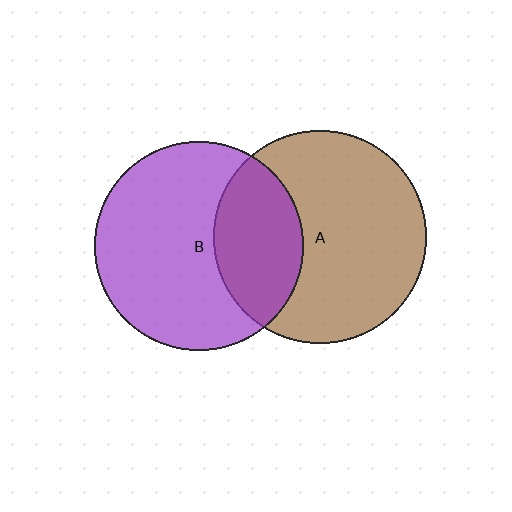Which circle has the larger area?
Circle A (brown).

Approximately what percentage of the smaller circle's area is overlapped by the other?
Approximately 30%.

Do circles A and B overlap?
Yes.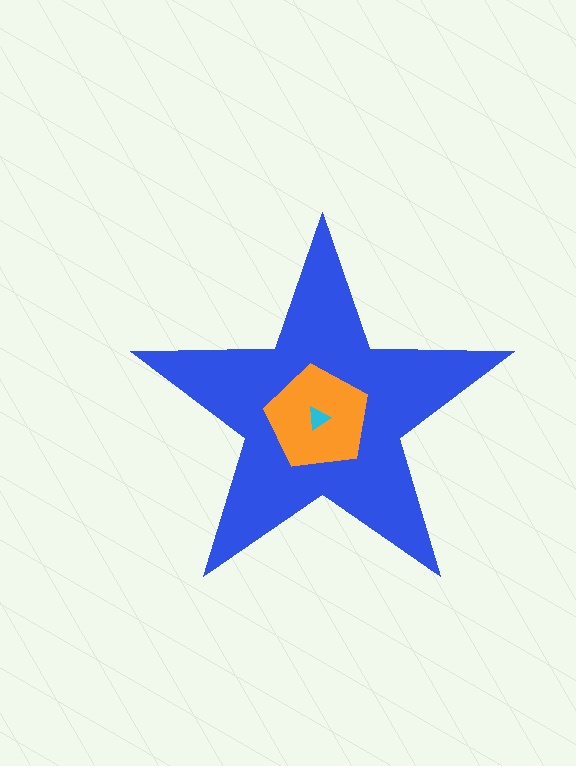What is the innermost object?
The cyan triangle.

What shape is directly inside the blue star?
The orange pentagon.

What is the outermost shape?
The blue star.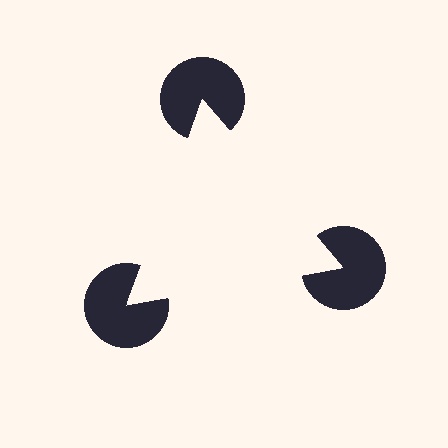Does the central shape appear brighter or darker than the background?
It typically appears slightly brighter than the background, even though no actual brightness change is drawn.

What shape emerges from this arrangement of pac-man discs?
An illusory triangle — its edges are inferred from the aligned wedge cuts in the pac-man discs, not physically drawn.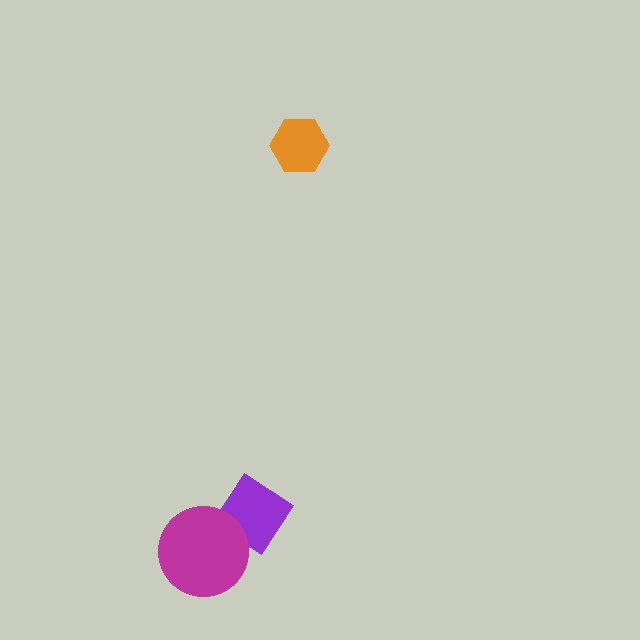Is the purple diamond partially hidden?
Yes, it is partially covered by another shape.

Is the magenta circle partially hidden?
No, no other shape covers it.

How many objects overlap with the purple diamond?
1 object overlaps with the purple diamond.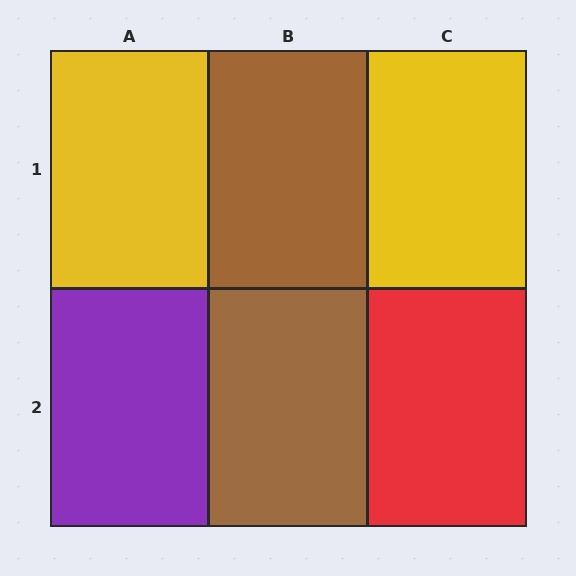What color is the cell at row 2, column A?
Purple.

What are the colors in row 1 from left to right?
Yellow, brown, yellow.